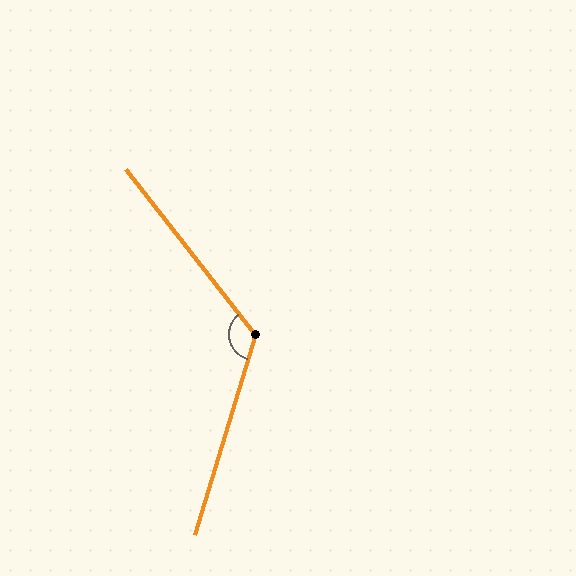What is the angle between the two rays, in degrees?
Approximately 125 degrees.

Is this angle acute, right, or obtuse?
It is obtuse.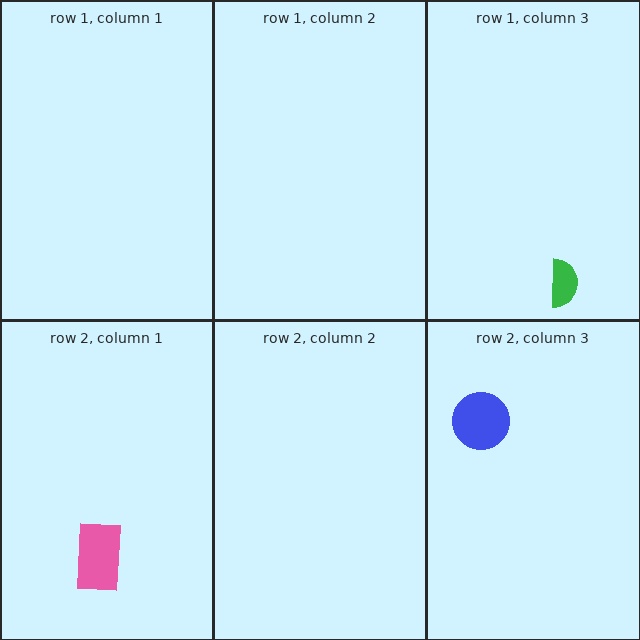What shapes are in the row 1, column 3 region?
The green semicircle.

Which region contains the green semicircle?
The row 1, column 3 region.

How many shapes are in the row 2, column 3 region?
1.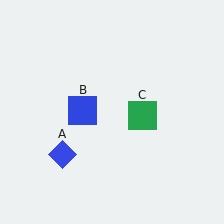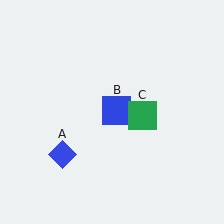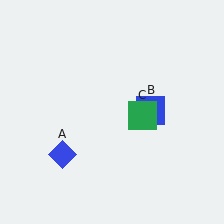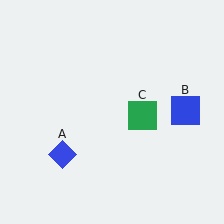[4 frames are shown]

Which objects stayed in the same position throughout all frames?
Blue diamond (object A) and green square (object C) remained stationary.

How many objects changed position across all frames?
1 object changed position: blue square (object B).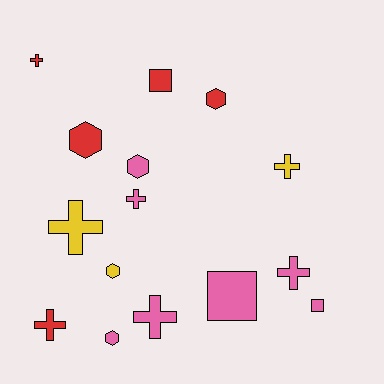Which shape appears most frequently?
Cross, with 7 objects.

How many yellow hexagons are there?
There is 1 yellow hexagon.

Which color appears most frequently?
Pink, with 7 objects.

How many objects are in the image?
There are 15 objects.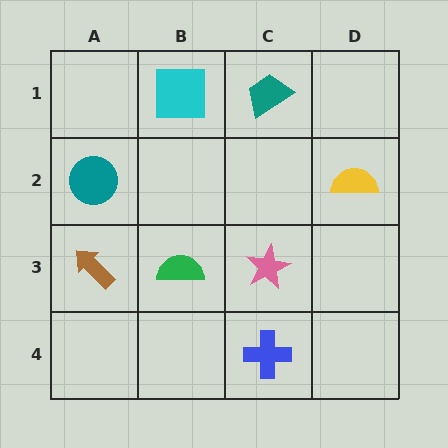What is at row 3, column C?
A pink star.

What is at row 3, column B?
A green semicircle.